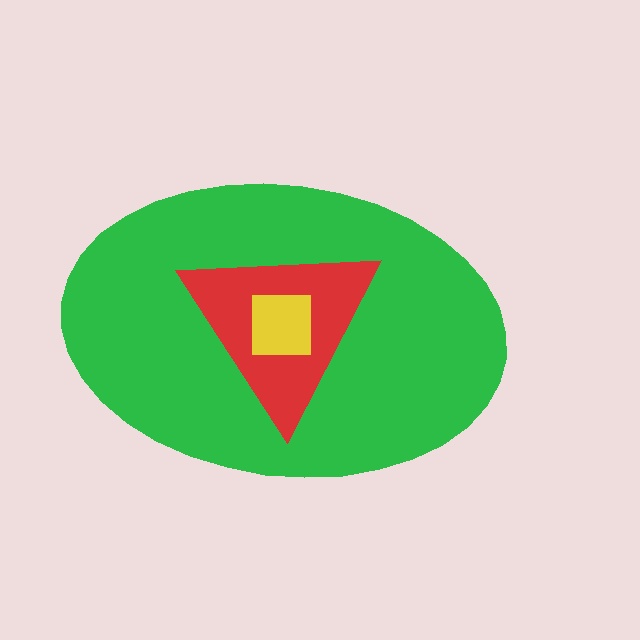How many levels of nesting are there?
3.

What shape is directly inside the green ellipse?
The red triangle.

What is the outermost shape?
The green ellipse.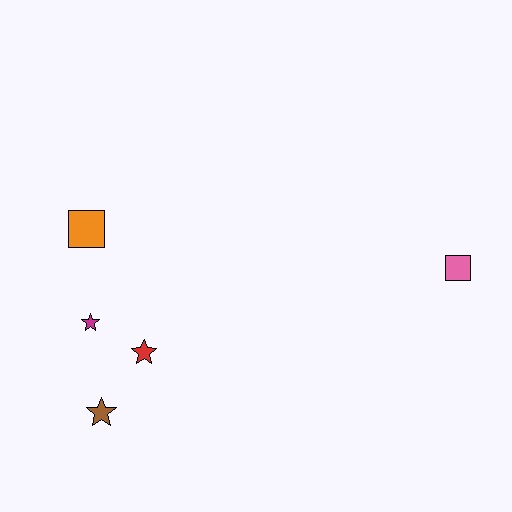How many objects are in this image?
There are 5 objects.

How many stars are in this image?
There are 3 stars.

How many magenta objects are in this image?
There is 1 magenta object.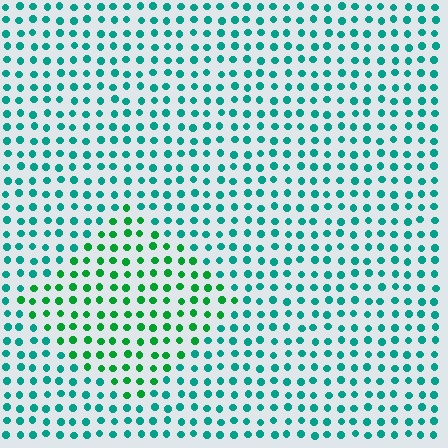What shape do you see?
I see a diamond.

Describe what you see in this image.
The image is filled with small teal elements in a uniform arrangement. A diamond-shaped region is visible where the elements are tinted to a slightly different hue, forming a subtle color boundary.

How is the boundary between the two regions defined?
The boundary is defined purely by a slight shift in hue (about 35 degrees). Spacing, size, and orientation are identical on both sides.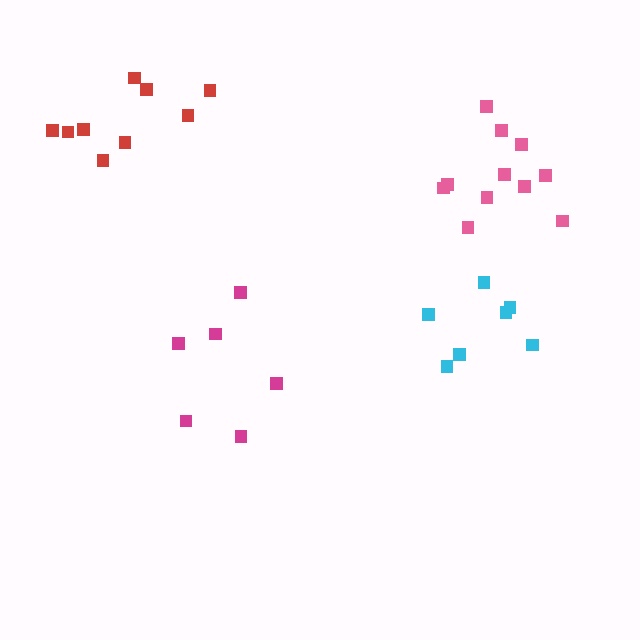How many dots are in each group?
Group 1: 9 dots, Group 2: 6 dots, Group 3: 7 dots, Group 4: 11 dots (33 total).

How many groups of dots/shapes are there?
There are 4 groups.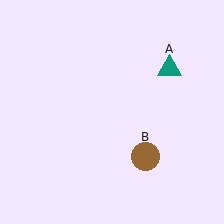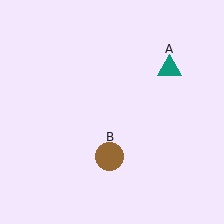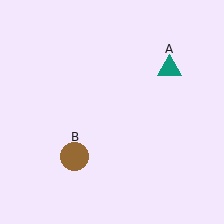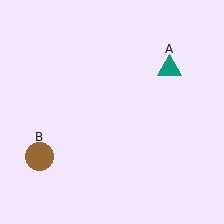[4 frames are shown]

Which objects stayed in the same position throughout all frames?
Teal triangle (object A) remained stationary.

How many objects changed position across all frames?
1 object changed position: brown circle (object B).